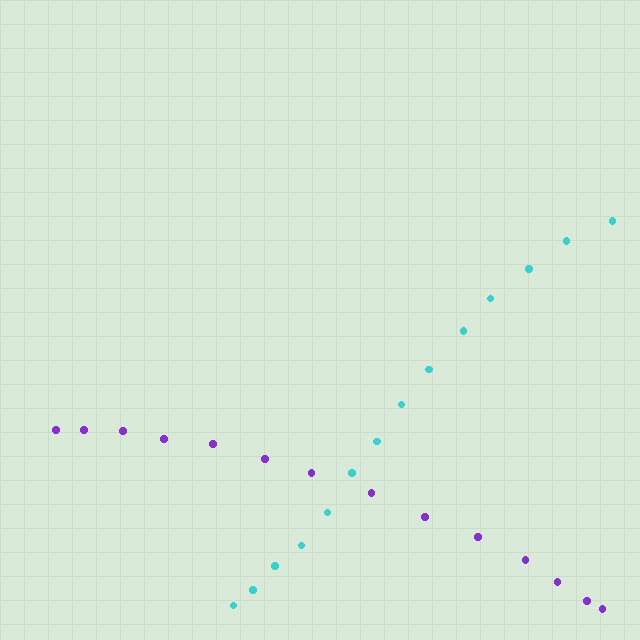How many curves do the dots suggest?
There are 2 distinct paths.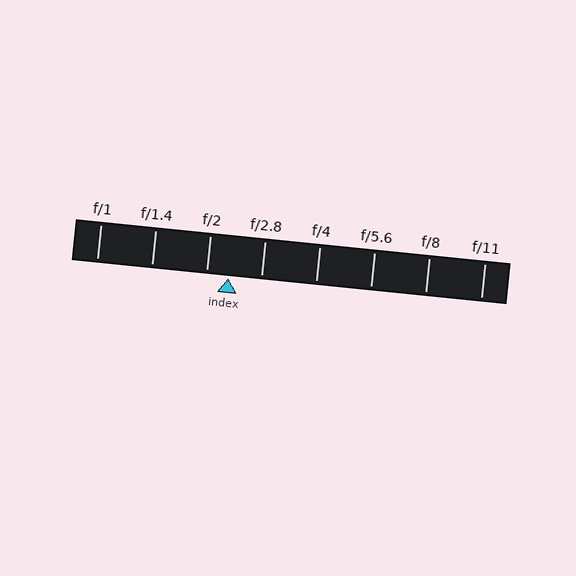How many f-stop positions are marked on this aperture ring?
There are 8 f-stop positions marked.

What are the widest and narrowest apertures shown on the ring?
The widest aperture shown is f/1 and the narrowest is f/11.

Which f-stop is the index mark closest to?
The index mark is closest to f/2.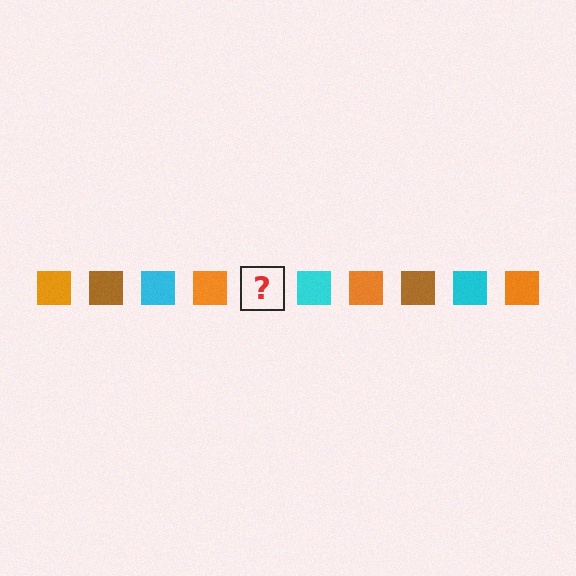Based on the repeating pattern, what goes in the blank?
The blank should be a brown square.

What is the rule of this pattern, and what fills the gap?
The rule is that the pattern cycles through orange, brown, cyan squares. The gap should be filled with a brown square.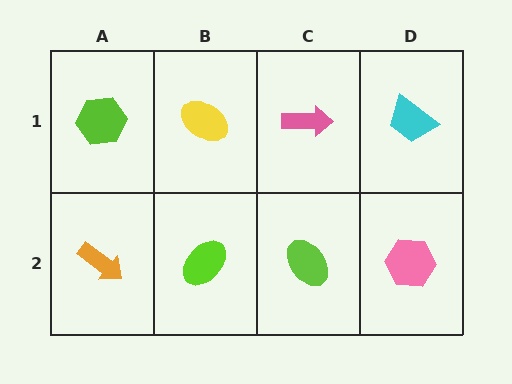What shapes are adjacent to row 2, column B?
A yellow ellipse (row 1, column B), an orange arrow (row 2, column A), a lime ellipse (row 2, column C).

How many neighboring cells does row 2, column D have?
2.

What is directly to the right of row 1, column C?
A cyan trapezoid.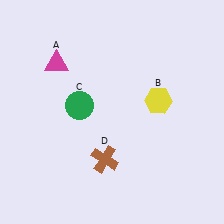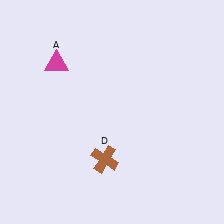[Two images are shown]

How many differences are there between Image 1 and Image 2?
There are 2 differences between the two images.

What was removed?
The yellow hexagon (B), the green circle (C) were removed in Image 2.